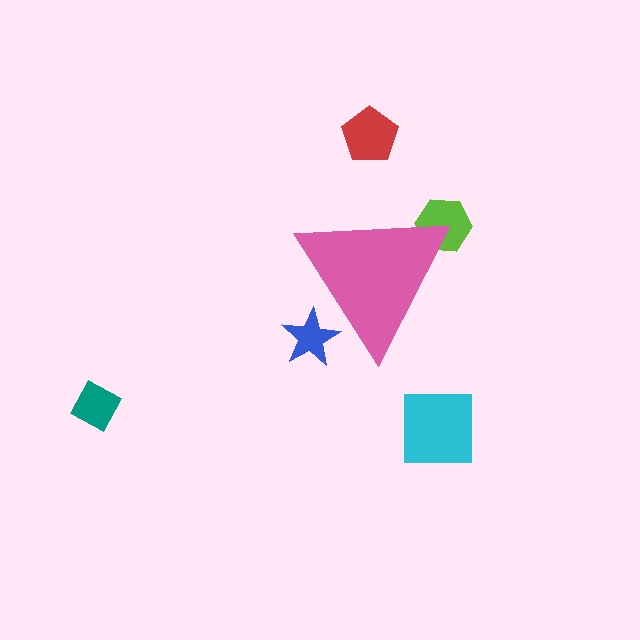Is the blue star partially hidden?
Yes, the blue star is partially hidden behind the pink triangle.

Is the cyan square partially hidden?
No, the cyan square is fully visible.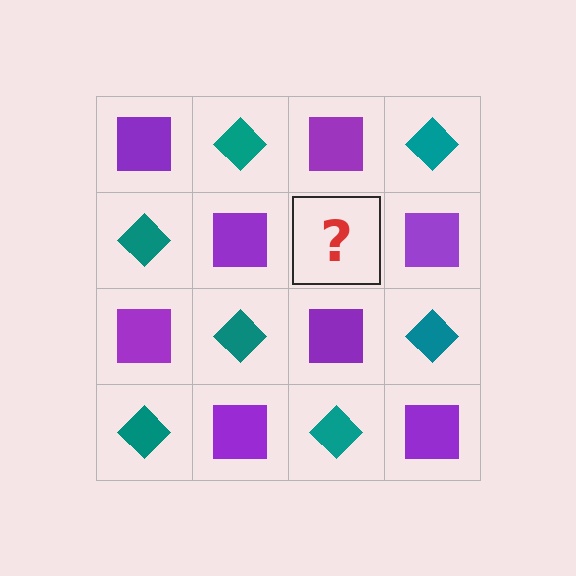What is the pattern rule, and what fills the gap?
The rule is that it alternates purple square and teal diamond in a checkerboard pattern. The gap should be filled with a teal diamond.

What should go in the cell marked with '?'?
The missing cell should contain a teal diamond.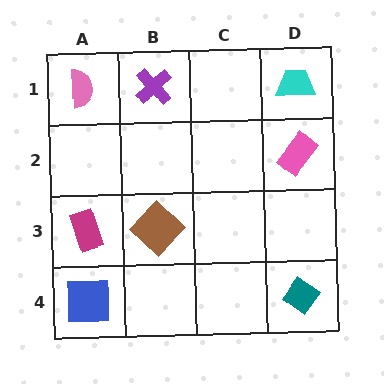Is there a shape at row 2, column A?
No, that cell is empty.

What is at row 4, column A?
A blue square.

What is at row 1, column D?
A cyan trapezoid.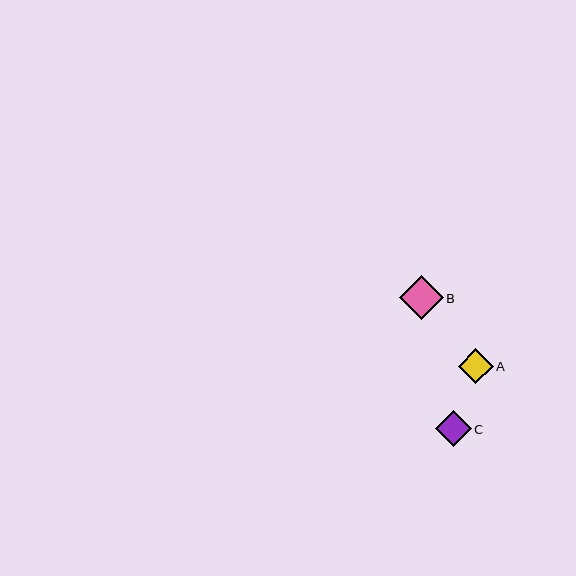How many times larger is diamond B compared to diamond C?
Diamond B is approximately 1.2 times the size of diamond C.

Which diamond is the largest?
Diamond B is the largest with a size of approximately 44 pixels.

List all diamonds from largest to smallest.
From largest to smallest: B, C, A.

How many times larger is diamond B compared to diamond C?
Diamond B is approximately 1.2 times the size of diamond C.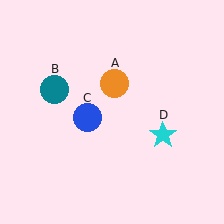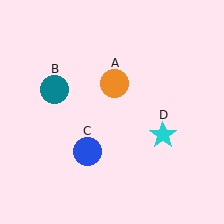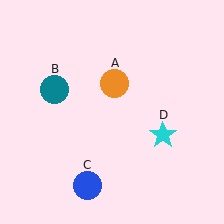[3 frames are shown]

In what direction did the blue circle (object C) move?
The blue circle (object C) moved down.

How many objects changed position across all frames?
1 object changed position: blue circle (object C).